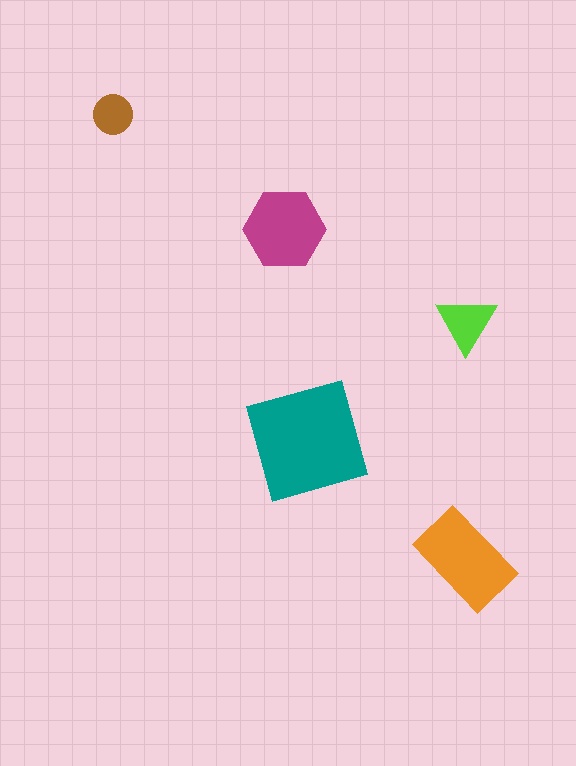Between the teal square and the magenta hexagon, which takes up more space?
The teal square.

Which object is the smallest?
The brown circle.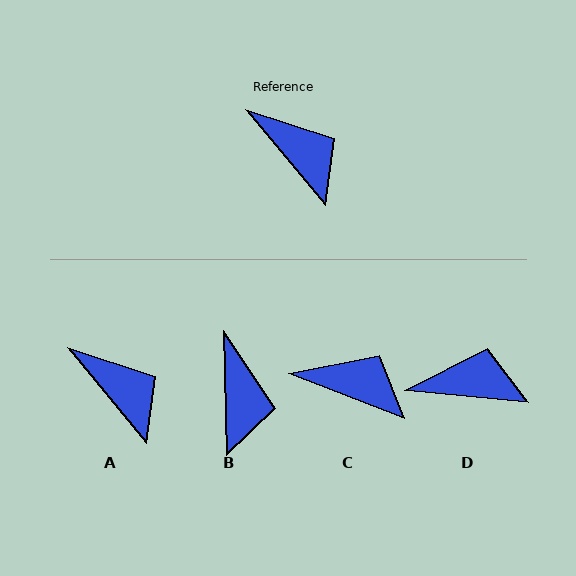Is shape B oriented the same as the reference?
No, it is off by about 38 degrees.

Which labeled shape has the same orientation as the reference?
A.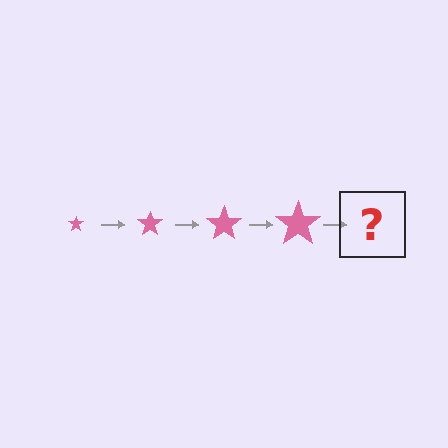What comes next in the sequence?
The next element should be a pink star, larger than the previous one.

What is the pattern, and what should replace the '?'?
The pattern is that the star gets progressively larger each step. The '?' should be a pink star, larger than the previous one.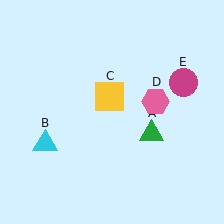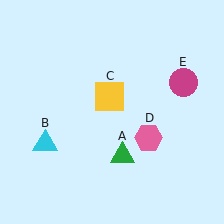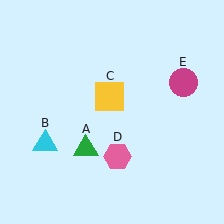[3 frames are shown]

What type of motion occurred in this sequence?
The green triangle (object A), pink hexagon (object D) rotated clockwise around the center of the scene.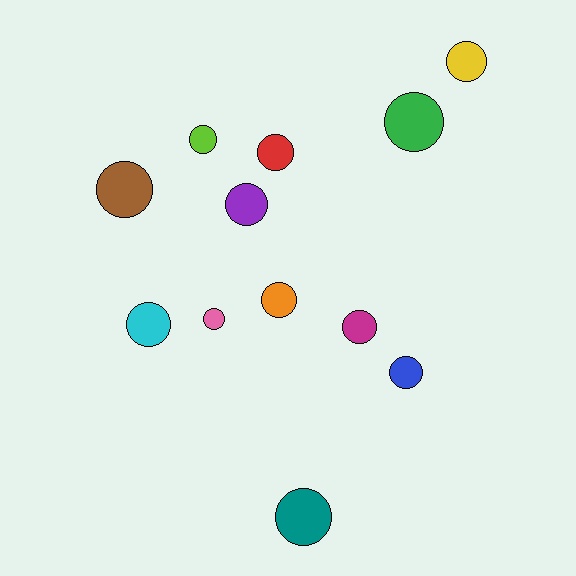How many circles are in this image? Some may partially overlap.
There are 12 circles.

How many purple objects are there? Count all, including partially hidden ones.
There is 1 purple object.